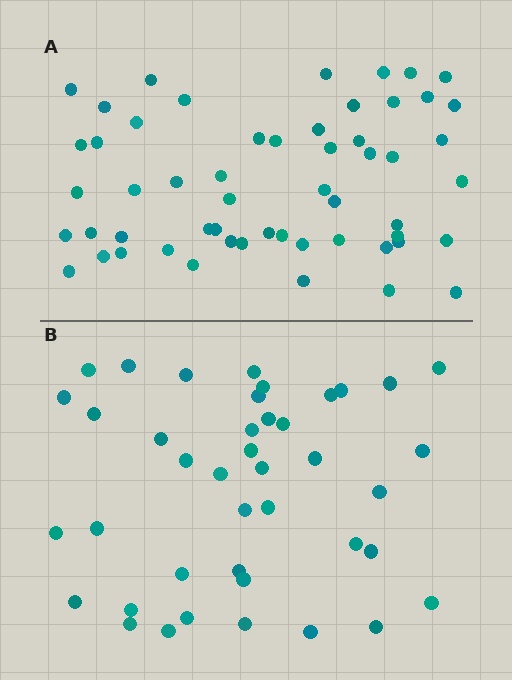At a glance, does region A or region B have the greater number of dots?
Region A (the top region) has more dots.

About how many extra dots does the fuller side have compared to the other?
Region A has approximately 15 more dots than region B.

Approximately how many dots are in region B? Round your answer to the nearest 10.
About 40 dots. (The exact count is 41, which rounds to 40.)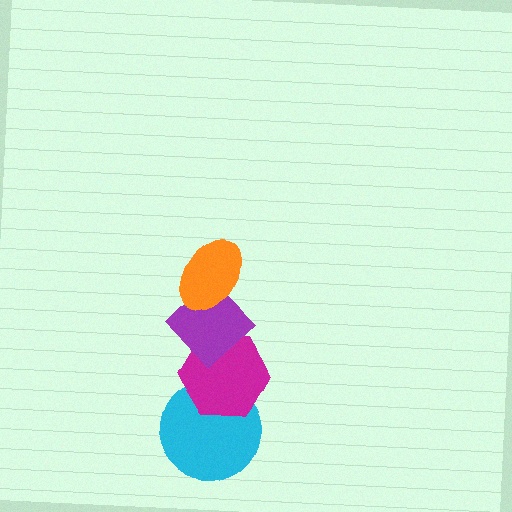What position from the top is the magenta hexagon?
The magenta hexagon is 3rd from the top.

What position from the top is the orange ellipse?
The orange ellipse is 1st from the top.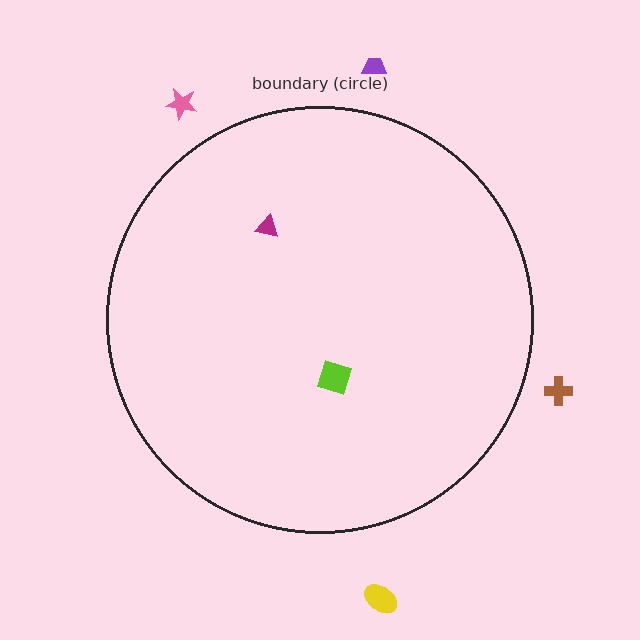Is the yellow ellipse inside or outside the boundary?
Outside.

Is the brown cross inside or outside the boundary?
Outside.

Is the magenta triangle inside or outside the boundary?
Inside.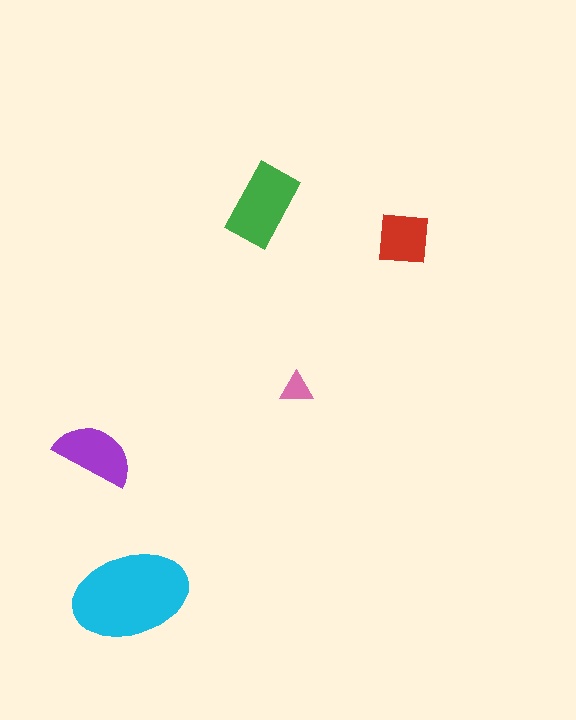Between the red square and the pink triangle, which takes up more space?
The red square.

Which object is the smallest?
The pink triangle.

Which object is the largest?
The cyan ellipse.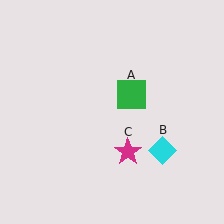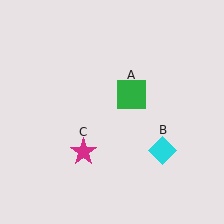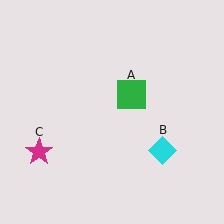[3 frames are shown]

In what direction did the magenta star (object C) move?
The magenta star (object C) moved left.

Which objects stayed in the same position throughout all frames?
Green square (object A) and cyan diamond (object B) remained stationary.